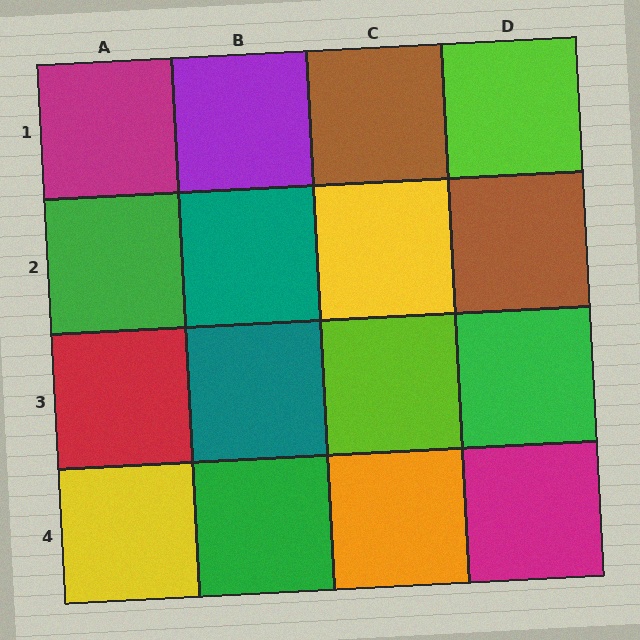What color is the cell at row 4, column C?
Orange.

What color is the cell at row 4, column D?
Magenta.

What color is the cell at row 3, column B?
Teal.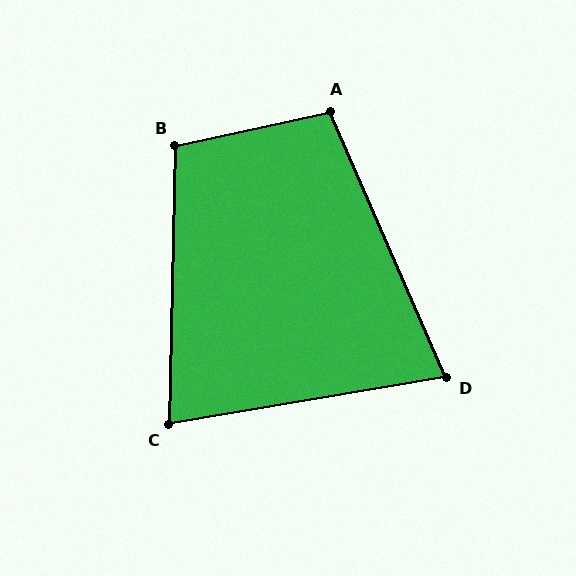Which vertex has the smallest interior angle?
D, at approximately 76 degrees.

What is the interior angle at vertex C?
Approximately 79 degrees (acute).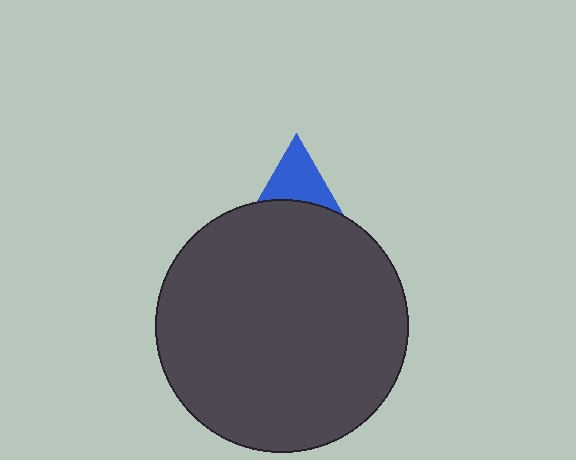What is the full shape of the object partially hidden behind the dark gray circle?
The partially hidden object is a blue triangle.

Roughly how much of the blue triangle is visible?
A small part of it is visible (roughly 43%).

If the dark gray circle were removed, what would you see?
You would see the complete blue triangle.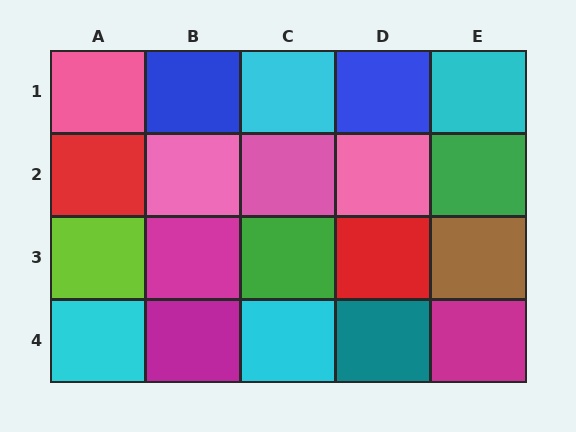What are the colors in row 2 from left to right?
Red, pink, pink, pink, green.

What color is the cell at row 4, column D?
Teal.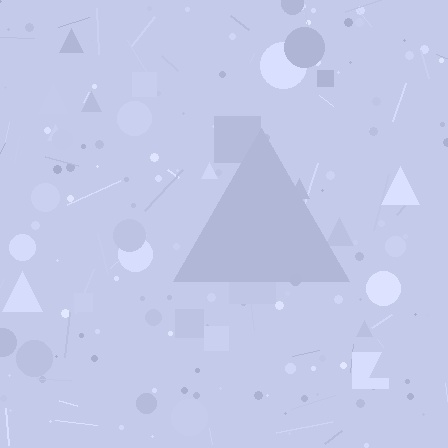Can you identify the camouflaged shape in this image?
The camouflaged shape is a triangle.